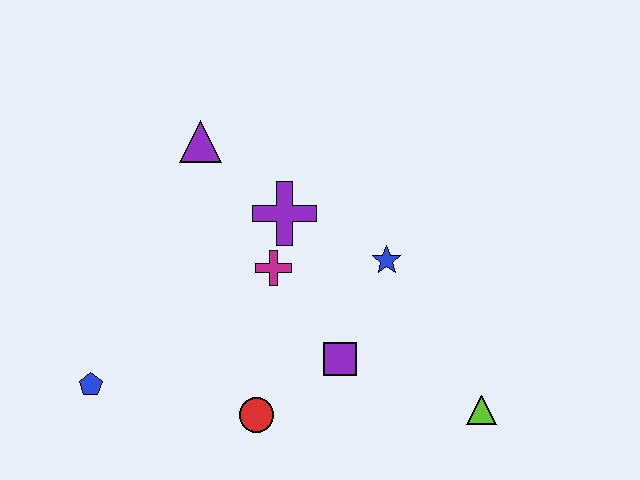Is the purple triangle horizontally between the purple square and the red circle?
No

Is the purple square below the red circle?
No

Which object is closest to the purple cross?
The magenta cross is closest to the purple cross.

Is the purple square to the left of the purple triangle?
No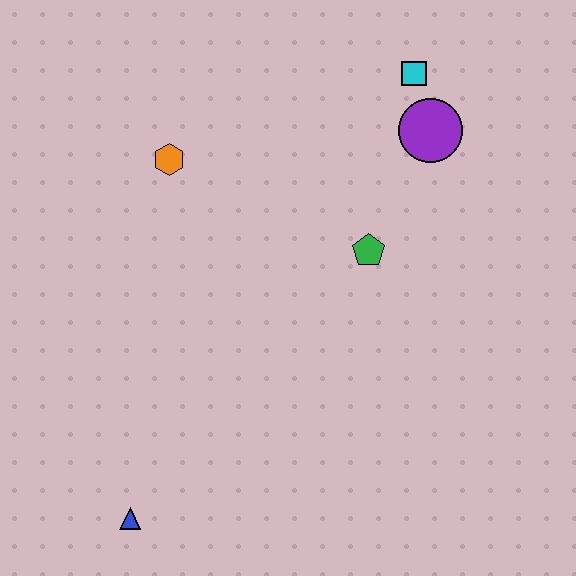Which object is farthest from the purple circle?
The blue triangle is farthest from the purple circle.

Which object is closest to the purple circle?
The cyan square is closest to the purple circle.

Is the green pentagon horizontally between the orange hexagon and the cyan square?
Yes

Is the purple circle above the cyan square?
No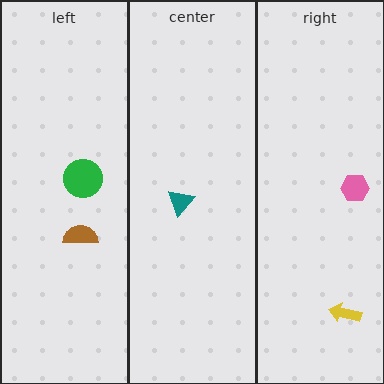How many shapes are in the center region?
1.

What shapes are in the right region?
The pink hexagon, the yellow arrow.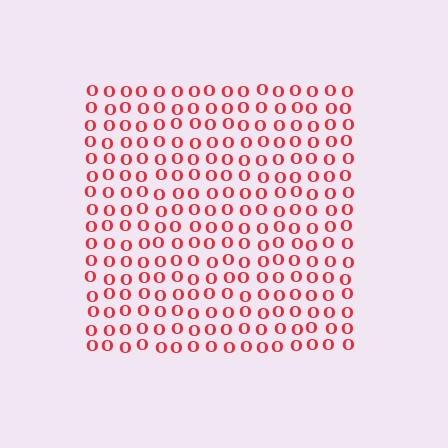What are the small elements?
The small elements are letter O's.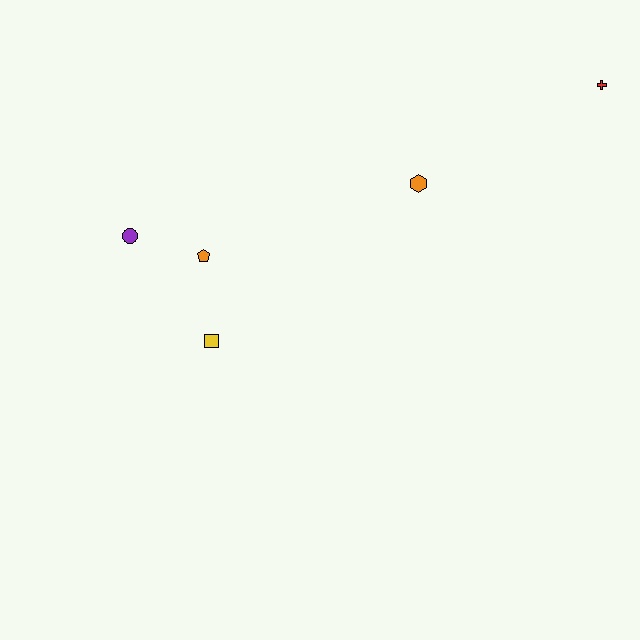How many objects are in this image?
There are 5 objects.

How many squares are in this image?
There is 1 square.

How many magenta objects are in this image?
There are no magenta objects.